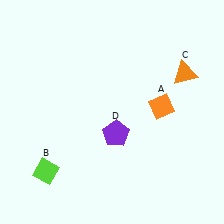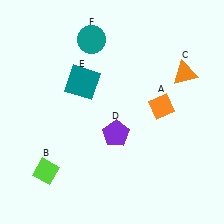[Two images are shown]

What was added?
A teal square (E), a teal circle (F) were added in Image 2.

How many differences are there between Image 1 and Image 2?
There are 2 differences between the two images.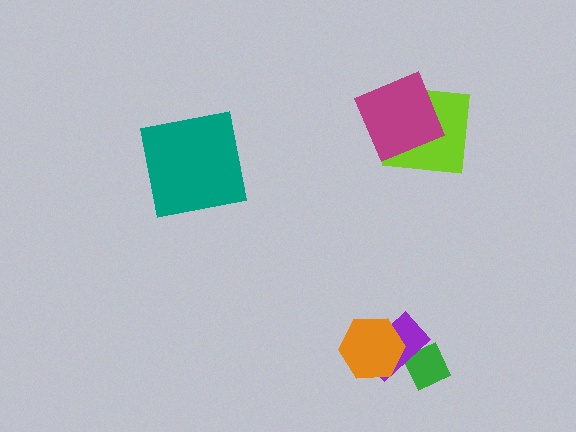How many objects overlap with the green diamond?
1 object overlaps with the green diamond.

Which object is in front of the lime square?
The magenta square is in front of the lime square.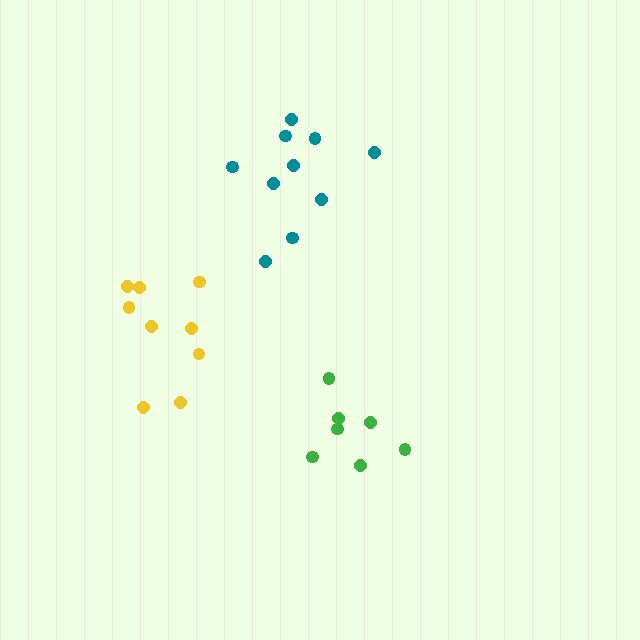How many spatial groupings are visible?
There are 3 spatial groupings.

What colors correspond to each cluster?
The clusters are colored: teal, green, yellow.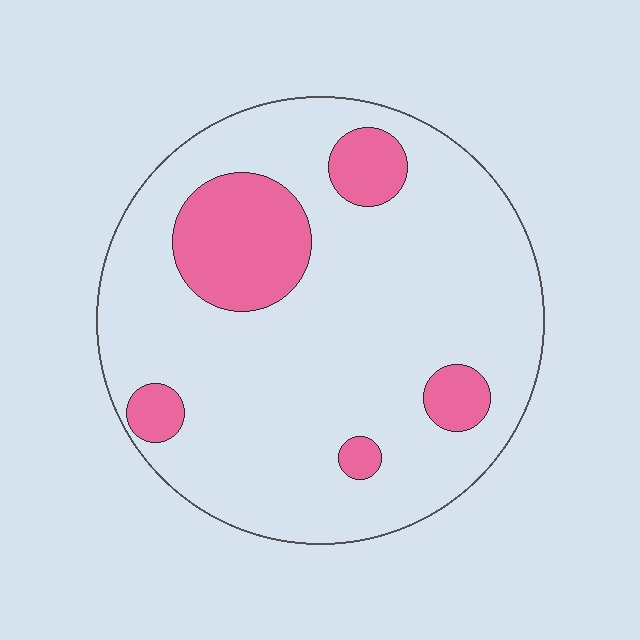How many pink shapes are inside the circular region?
5.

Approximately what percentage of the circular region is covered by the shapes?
Approximately 20%.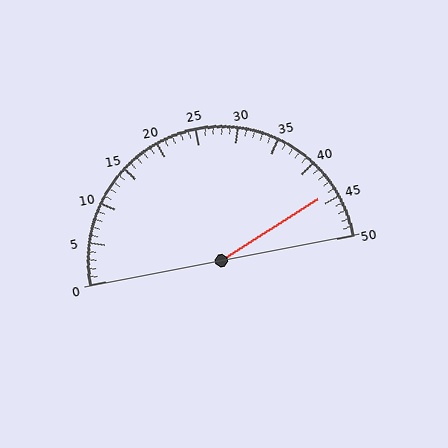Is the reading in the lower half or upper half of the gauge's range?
The reading is in the upper half of the range (0 to 50).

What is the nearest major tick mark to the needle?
The nearest major tick mark is 45.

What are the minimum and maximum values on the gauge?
The gauge ranges from 0 to 50.